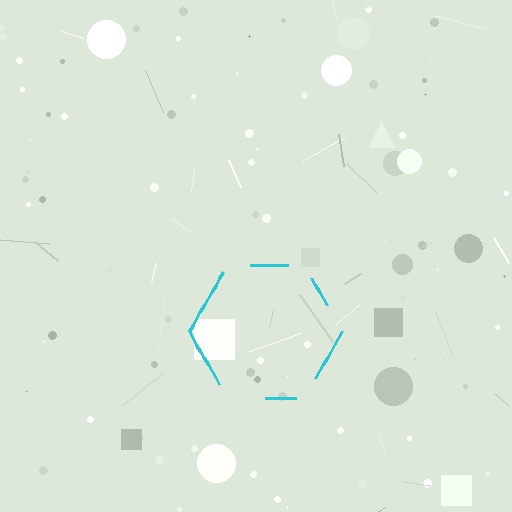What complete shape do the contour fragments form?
The contour fragments form a hexagon.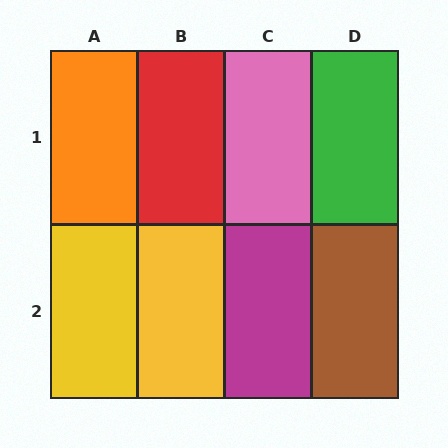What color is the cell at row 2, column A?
Yellow.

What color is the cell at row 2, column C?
Magenta.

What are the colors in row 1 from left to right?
Orange, red, pink, green.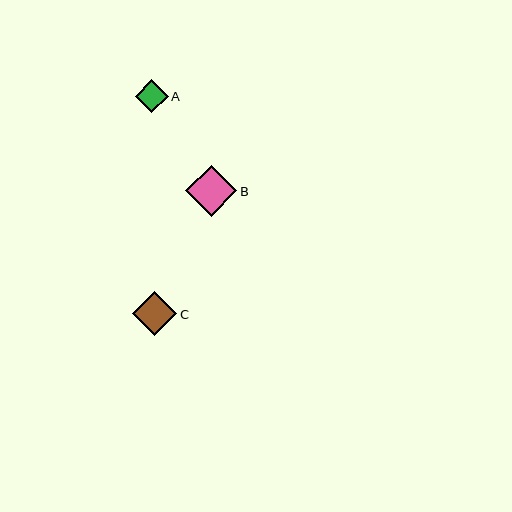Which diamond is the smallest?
Diamond A is the smallest with a size of approximately 33 pixels.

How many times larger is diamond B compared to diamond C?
Diamond B is approximately 1.2 times the size of diamond C.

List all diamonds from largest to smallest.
From largest to smallest: B, C, A.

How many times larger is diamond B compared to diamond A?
Diamond B is approximately 1.6 times the size of diamond A.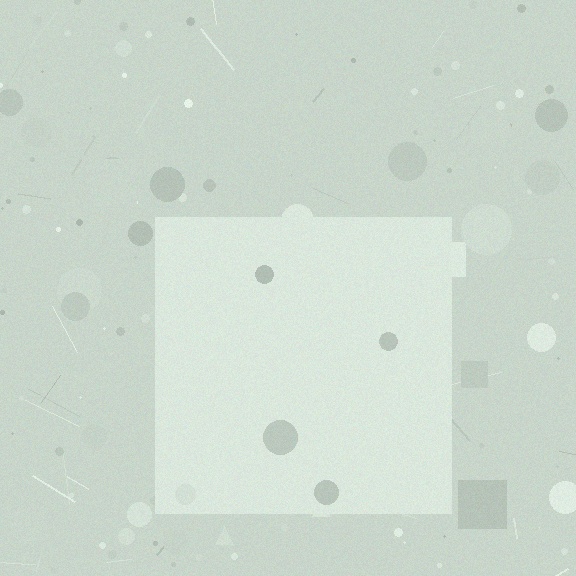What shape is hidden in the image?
A square is hidden in the image.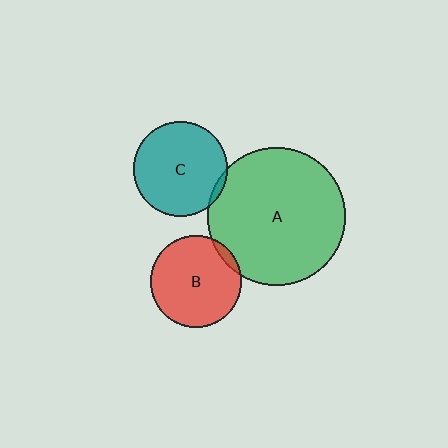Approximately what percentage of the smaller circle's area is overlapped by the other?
Approximately 5%.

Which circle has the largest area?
Circle A (green).